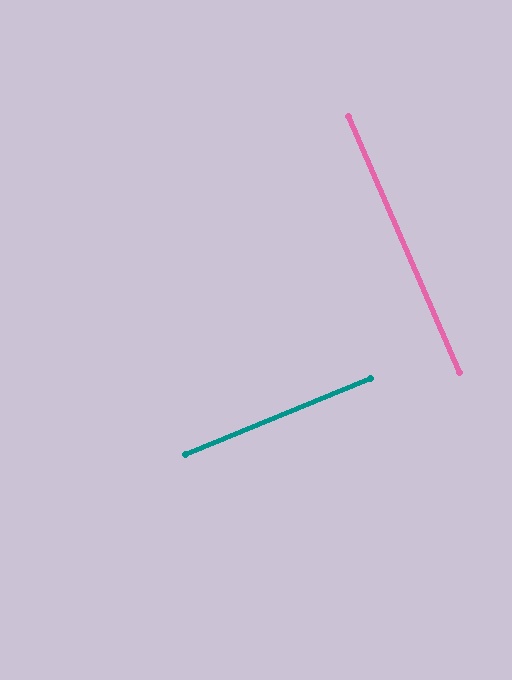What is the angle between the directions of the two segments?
Approximately 89 degrees.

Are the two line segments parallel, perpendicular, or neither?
Perpendicular — they meet at approximately 89°.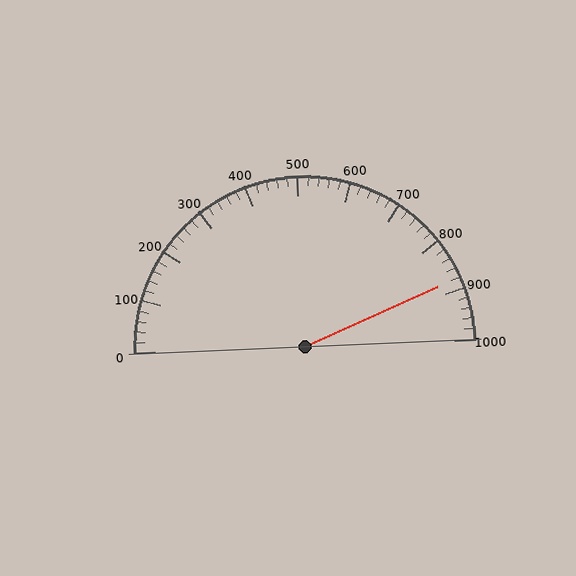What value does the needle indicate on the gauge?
The needle indicates approximately 880.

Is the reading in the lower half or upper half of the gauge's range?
The reading is in the upper half of the range (0 to 1000).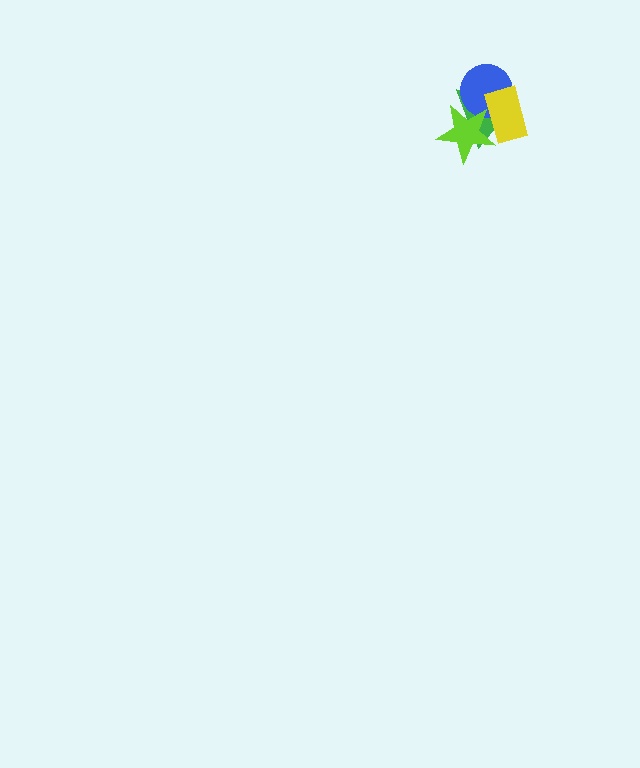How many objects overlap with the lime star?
3 objects overlap with the lime star.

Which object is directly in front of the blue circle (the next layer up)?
The lime star is directly in front of the blue circle.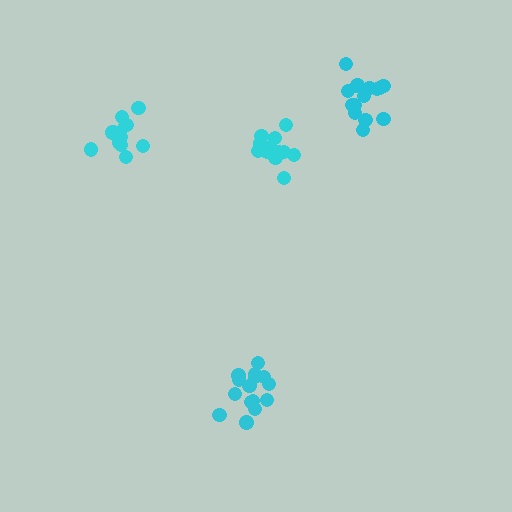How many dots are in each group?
Group 1: 13 dots, Group 2: 15 dots, Group 3: 14 dots, Group 4: 13 dots (55 total).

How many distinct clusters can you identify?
There are 4 distinct clusters.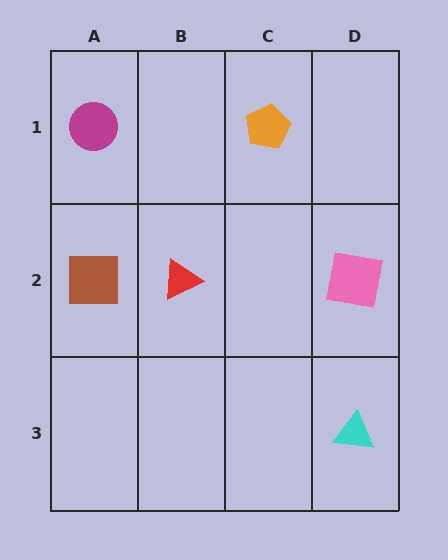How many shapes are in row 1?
2 shapes.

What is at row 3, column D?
A cyan triangle.